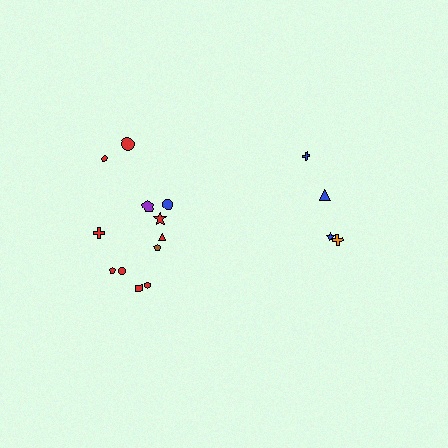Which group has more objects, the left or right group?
The left group.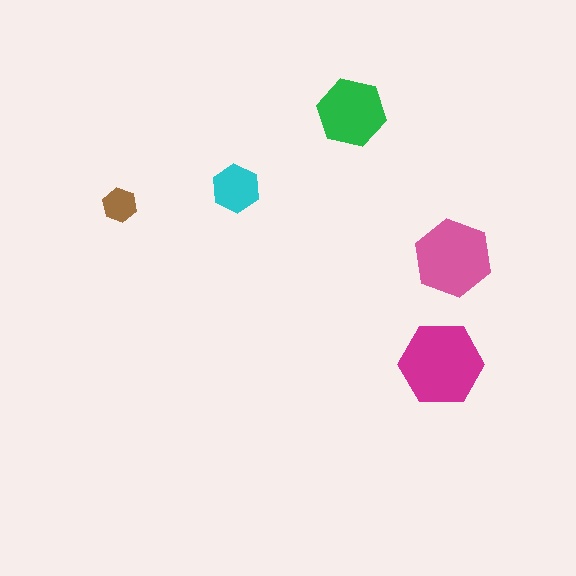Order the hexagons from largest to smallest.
the magenta one, the pink one, the green one, the cyan one, the brown one.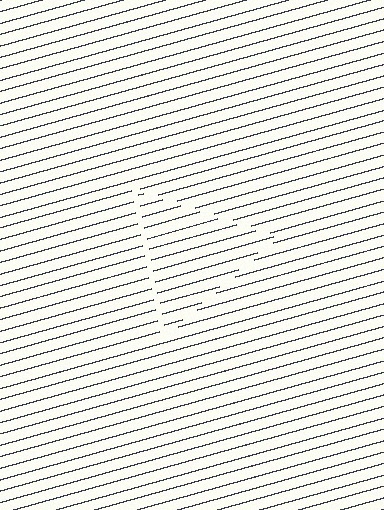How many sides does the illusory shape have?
3 sides — the line-ends trace a triangle.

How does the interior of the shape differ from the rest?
The interior of the shape contains the same grating, shifted by half a period — the contour is defined by the phase discontinuity where line-ends from the inner and outer gratings abut.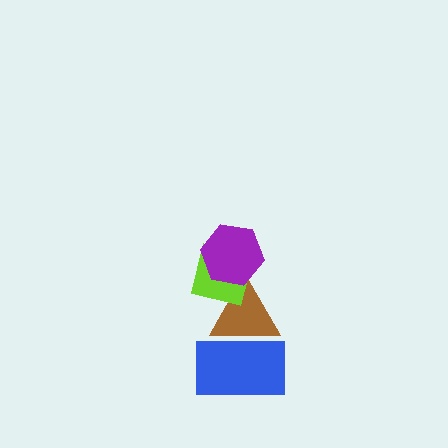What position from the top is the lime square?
The lime square is 2nd from the top.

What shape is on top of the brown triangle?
The lime square is on top of the brown triangle.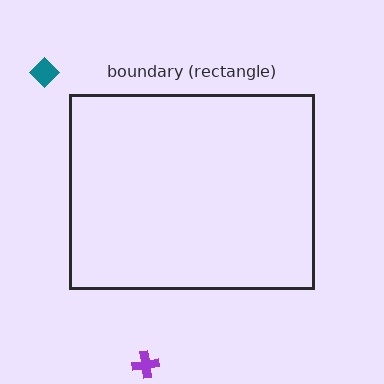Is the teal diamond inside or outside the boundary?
Outside.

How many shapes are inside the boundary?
0 inside, 2 outside.